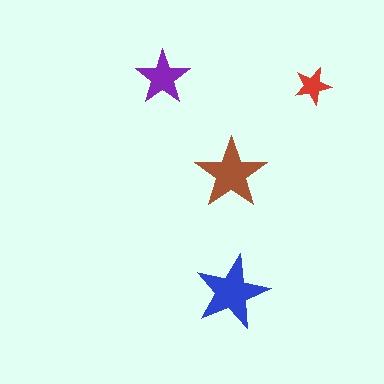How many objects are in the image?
There are 4 objects in the image.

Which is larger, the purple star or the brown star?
The brown one.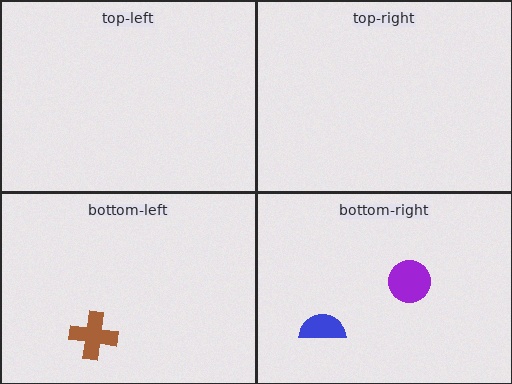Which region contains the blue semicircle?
The bottom-right region.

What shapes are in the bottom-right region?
The blue semicircle, the purple circle.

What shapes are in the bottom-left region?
The brown cross.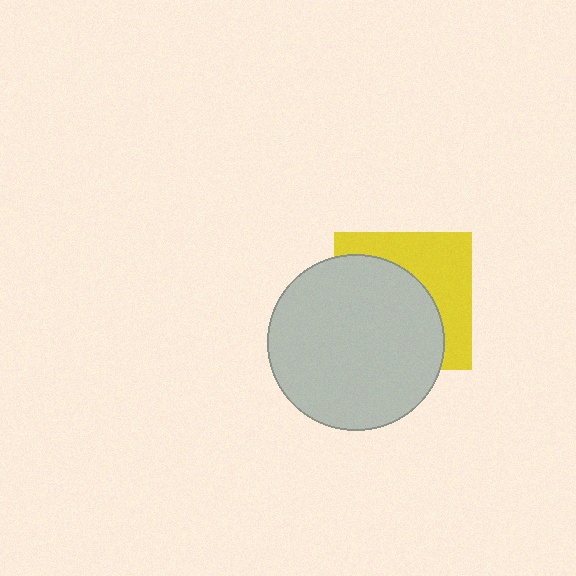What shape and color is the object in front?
The object in front is a light gray circle.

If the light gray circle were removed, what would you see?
You would see the complete yellow square.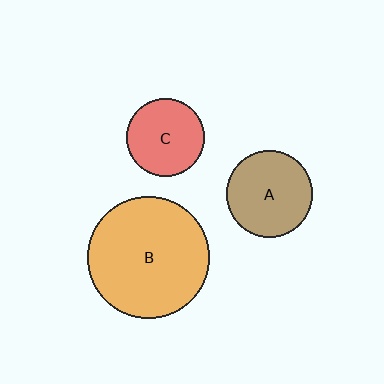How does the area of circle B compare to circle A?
Approximately 2.0 times.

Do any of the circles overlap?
No, none of the circles overlap.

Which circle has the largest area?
Circle B (orange).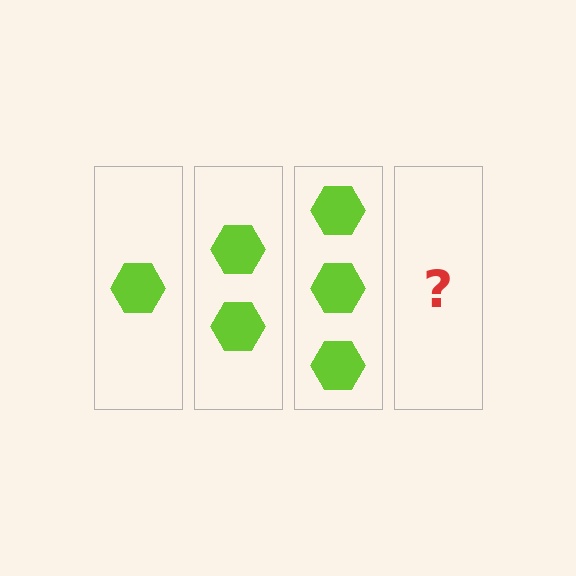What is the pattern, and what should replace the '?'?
The pattern is that each step adds one more hexagon. The '?' should be 4 hexagons.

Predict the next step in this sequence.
The next step is 4 hexagons.